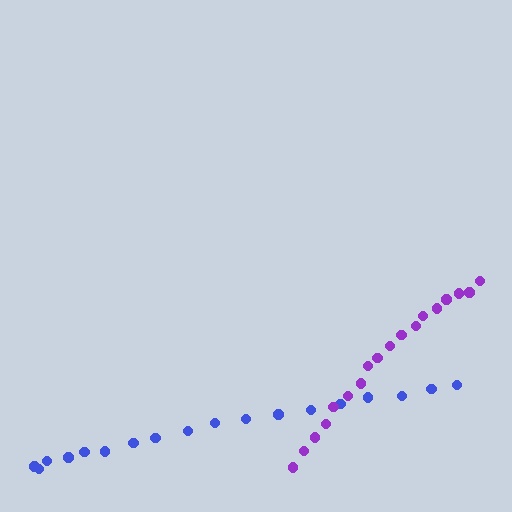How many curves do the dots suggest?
There are 2 distinct paths.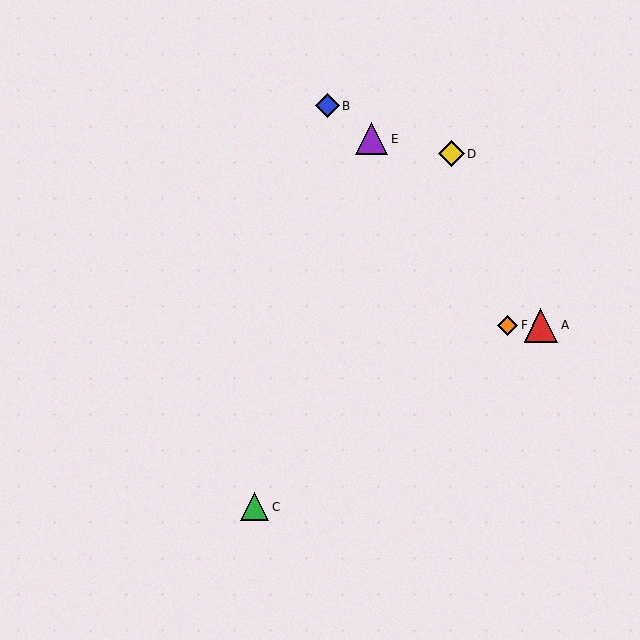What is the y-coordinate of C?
Object C is at y≈507.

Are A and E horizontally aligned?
No, A is at y≈326 and E is at y≈139.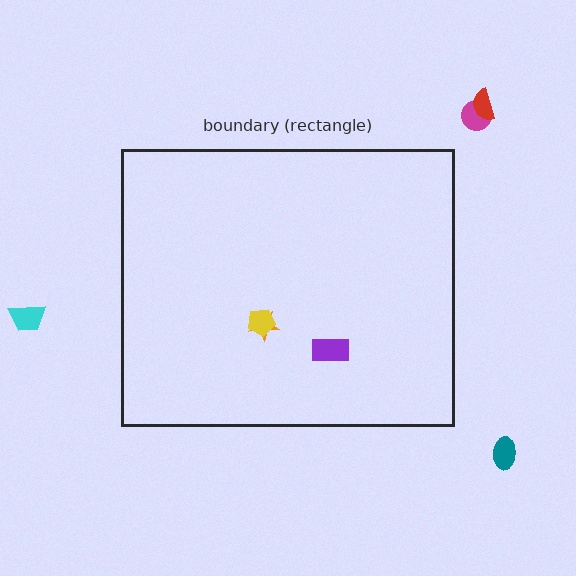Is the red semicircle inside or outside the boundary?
Outside.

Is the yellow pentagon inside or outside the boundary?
Inside.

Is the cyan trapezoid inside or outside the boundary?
Outside.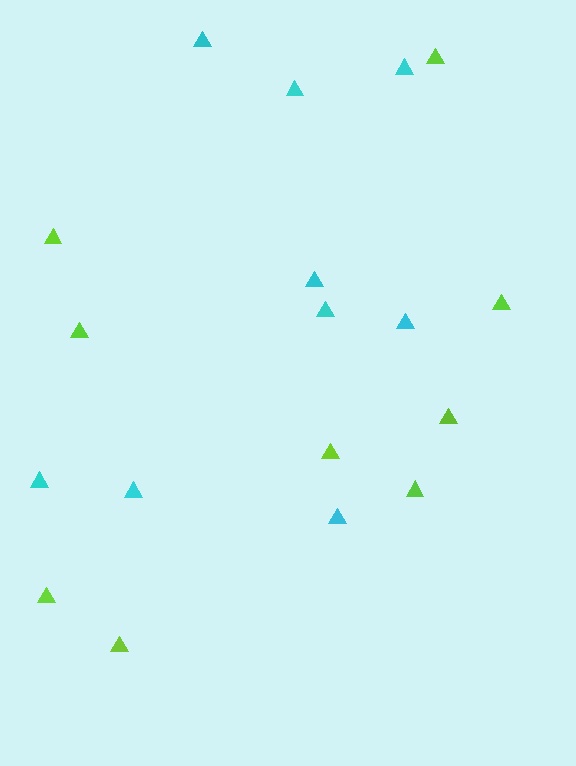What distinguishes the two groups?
There are 2 groups: one group of lime triangles (9) and one group of cyan triangles (9).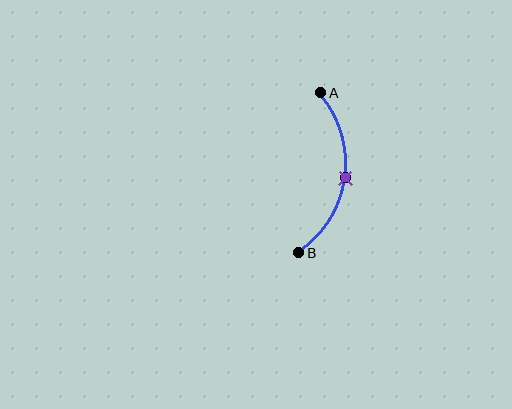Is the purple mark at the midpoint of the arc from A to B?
Yes. The purple mark lies on the arc at equal arc-length from both A and B — it is the arc midpoint.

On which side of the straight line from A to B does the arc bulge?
The arc bulges to the right of the straight line connecting A and B.